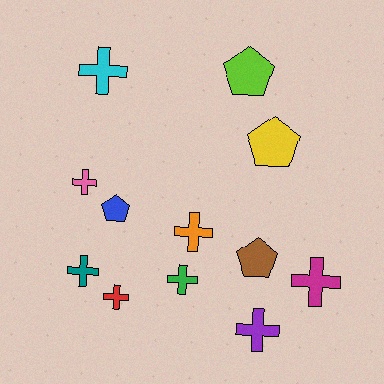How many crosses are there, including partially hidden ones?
There are 8 crosses.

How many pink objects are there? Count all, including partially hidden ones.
There is 1 pink object.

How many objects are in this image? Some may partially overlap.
There are 12 objects.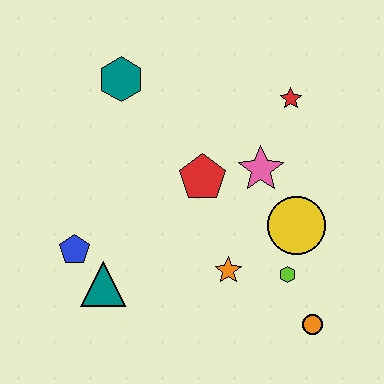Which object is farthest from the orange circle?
The teal hexagon is farthest from the orange circle.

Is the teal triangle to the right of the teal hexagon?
No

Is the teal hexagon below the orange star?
No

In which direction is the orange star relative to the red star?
The orange star is below the red star.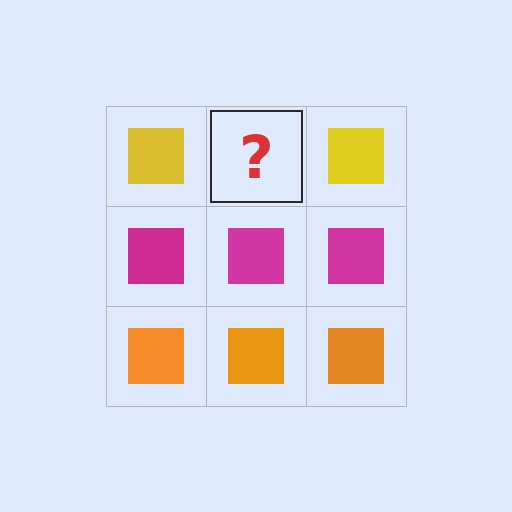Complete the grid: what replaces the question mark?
The question mark should be replaced with a yellow square.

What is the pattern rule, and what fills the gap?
The rule is that each row has a consistent color. The gap should be filled with a yellow square.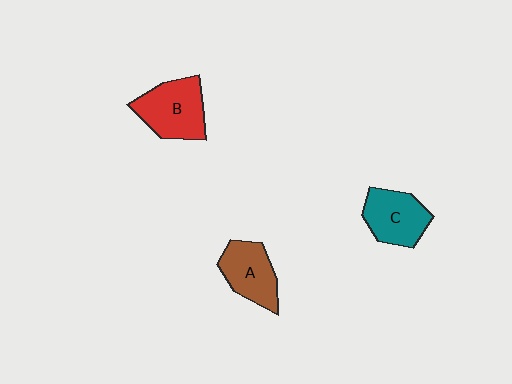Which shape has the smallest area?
Shape A (brown).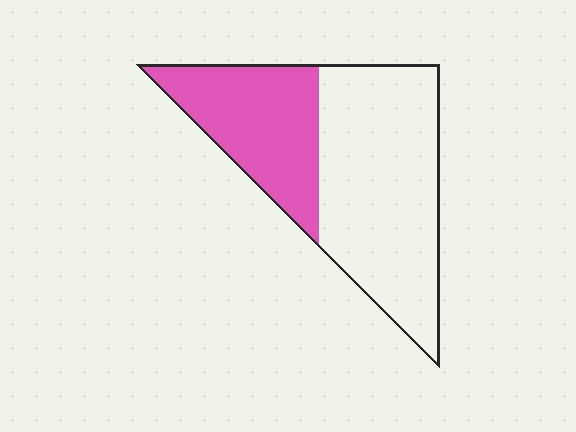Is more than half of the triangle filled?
No.